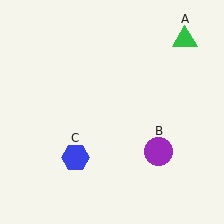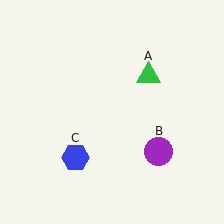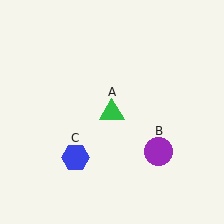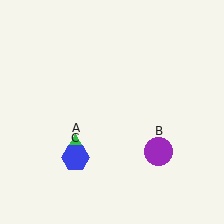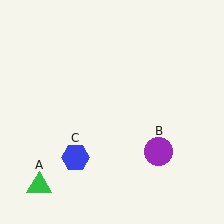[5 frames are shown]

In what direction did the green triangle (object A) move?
The green triangle (object A) moved down and to the left.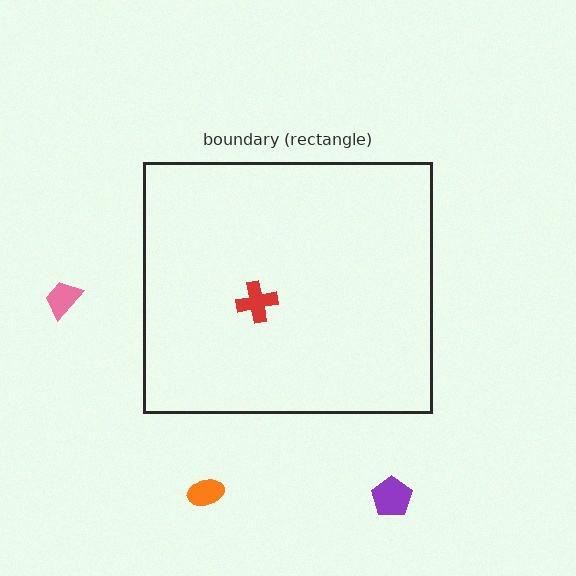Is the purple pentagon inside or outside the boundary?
Outside.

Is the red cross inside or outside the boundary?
Inside.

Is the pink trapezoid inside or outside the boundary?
Outside.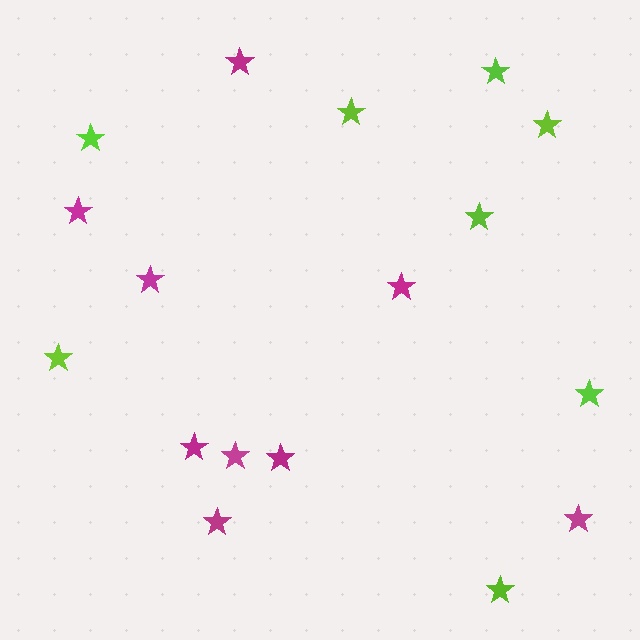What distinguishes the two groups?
There are 2 groups: one group of magenta stars (9) and one group of lime stars (8).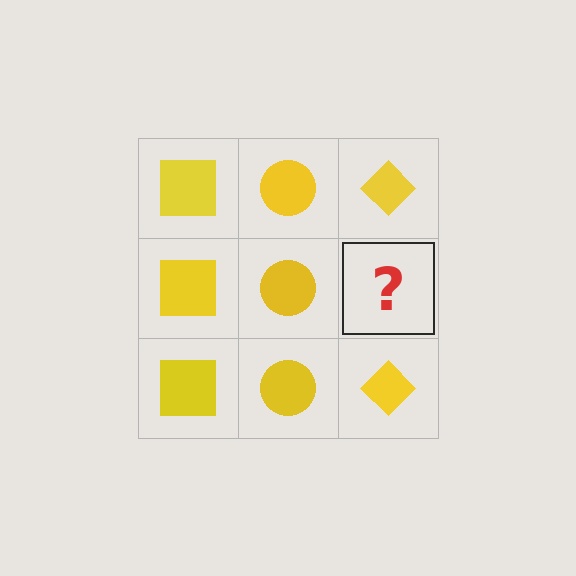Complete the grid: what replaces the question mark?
The question mark should be replaced with a yellow diamond.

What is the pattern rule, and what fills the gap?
The rule is that each column has a consistent shape. The gap should be filled with a yellow diamond.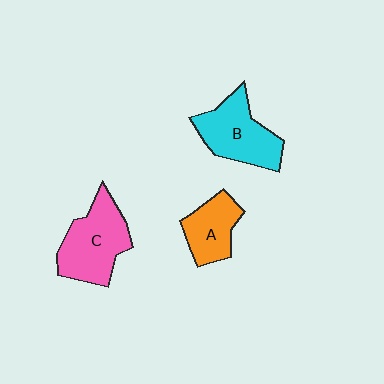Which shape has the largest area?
Shape C (pink).